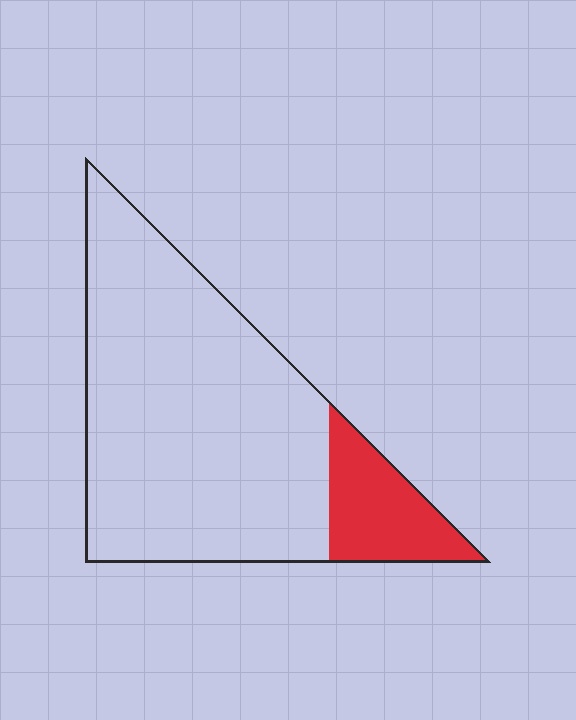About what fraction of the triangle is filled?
About one sixth (1/6).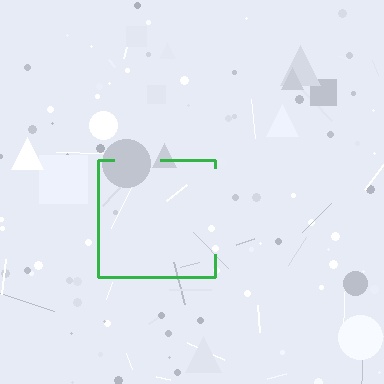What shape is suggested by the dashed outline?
The dashed outline suggests a square.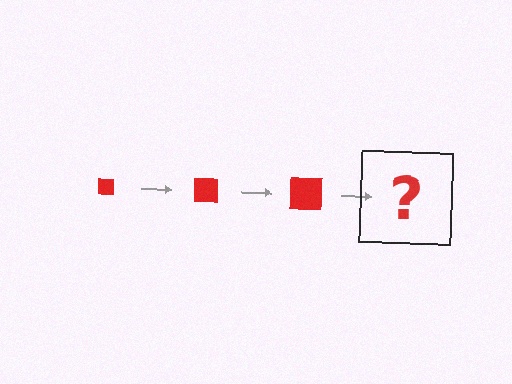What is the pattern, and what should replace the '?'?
The pattern is that the square gets progressively larger each step. The '?' should be a red square, larger than the previous one.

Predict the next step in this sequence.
The next step is a red square, larger than the previous one.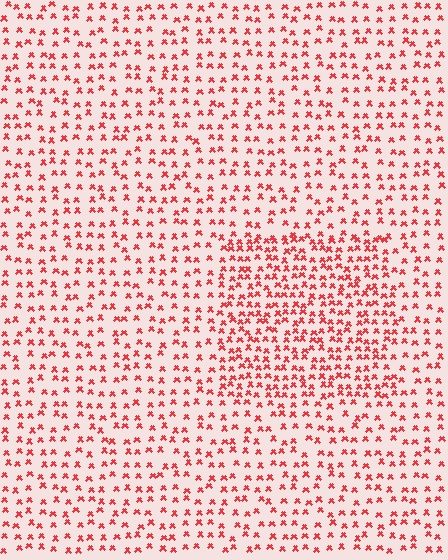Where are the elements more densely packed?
The elements are more densely packed inside the rectangle boundary.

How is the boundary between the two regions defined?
The boundary is defined by a change in element density (approximately 1.8x ratio). All elements are the same color, size, and shape.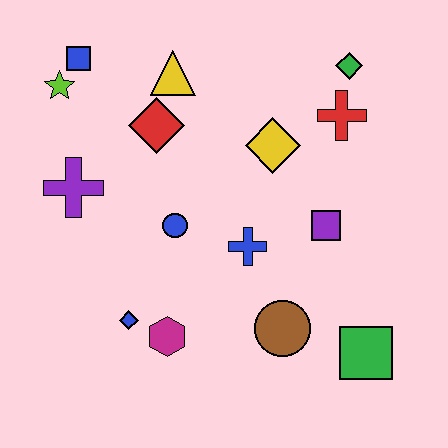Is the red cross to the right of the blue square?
Yes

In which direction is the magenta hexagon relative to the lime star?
The magenta hexagon is below the lime star.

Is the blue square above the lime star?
Yes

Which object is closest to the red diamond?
The yellow triangle is closest to the red diamond.